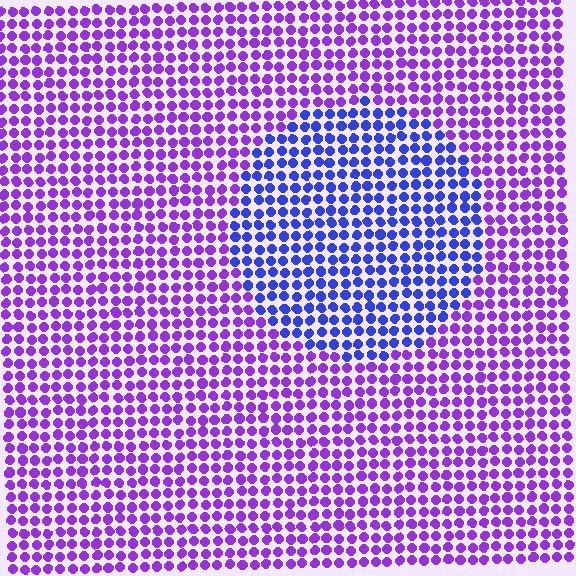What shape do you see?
I see a circle.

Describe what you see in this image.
The image is filled with small purple elements in a uniform arrangement. A circle-shaped region is visible where the elements are tinted to a slightly different hue, forming a subtle color boundary.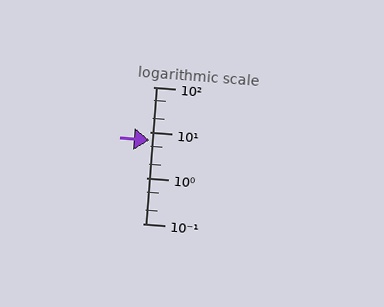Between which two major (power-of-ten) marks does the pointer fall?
The pointer is between 1 and 10.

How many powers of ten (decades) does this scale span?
The scale spans 3 decades, from 0.1 to 100.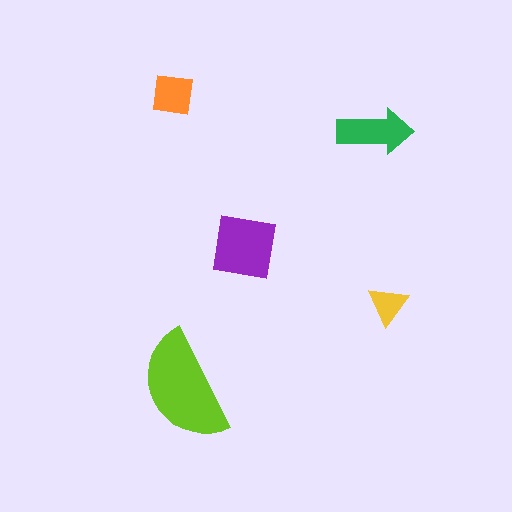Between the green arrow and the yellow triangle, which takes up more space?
The green arrow.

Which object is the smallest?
The yellow triangle.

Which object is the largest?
The lime semicircle.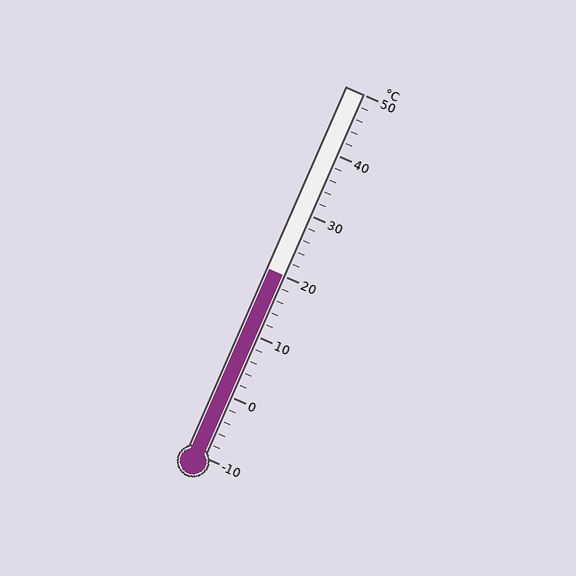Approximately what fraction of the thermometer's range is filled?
The thermometer is filled to approximately 50% of its range.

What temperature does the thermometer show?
The thermometer shows approximately 20°C.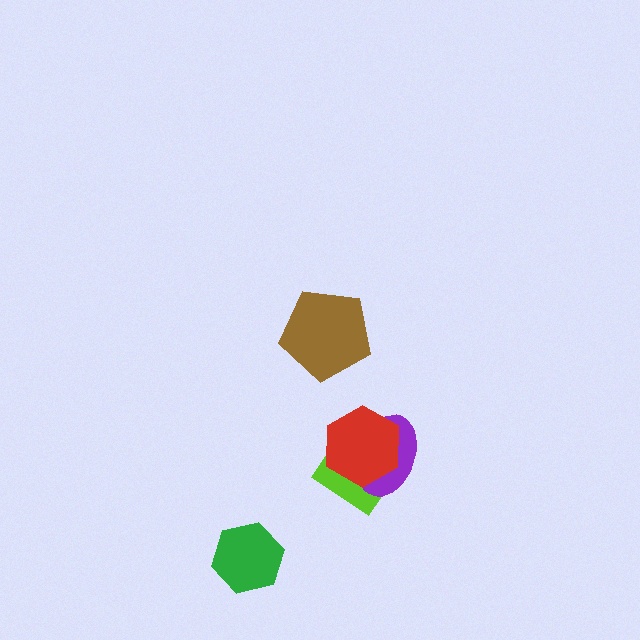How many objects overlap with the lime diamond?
2 objects overlap with the lime diamond.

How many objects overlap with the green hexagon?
0 objects overlap with the green hexagon.